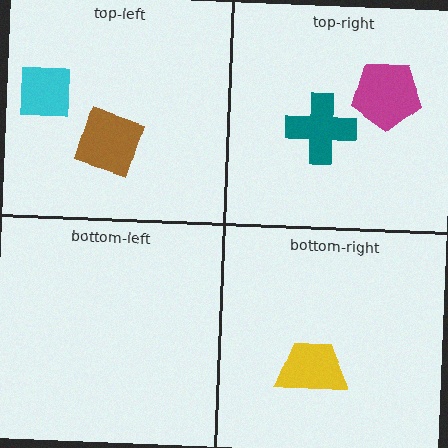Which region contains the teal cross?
The top-right region.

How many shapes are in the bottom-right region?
1.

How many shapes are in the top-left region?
2.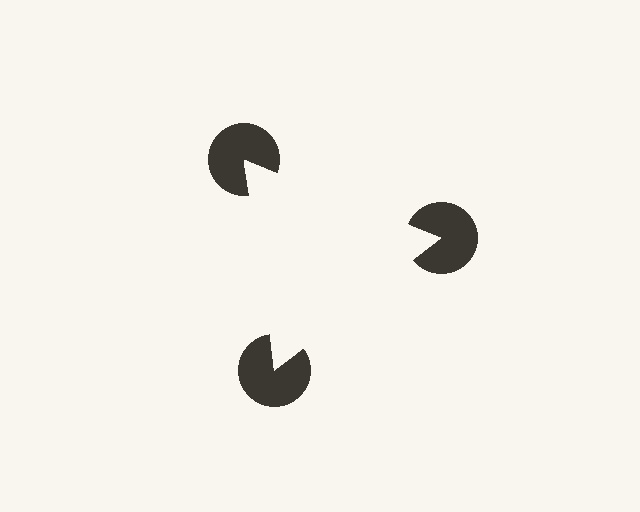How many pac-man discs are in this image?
There are 3 — one at each vertex of the illusory triangle.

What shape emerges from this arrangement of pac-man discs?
An illusory triangle — its edges are inferred from the aligned wedge cuts in the pac-man discs, not physically drawn.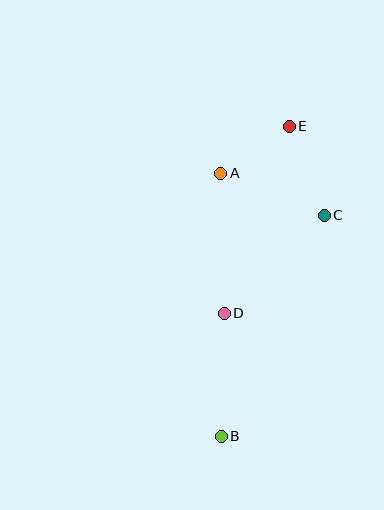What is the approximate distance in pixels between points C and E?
The distance between C and E is approximately 96 pixels.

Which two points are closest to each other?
Points A and E are closest to each other.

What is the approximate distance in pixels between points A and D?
The distance between A and D is approximately 140 pixels.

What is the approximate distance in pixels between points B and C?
The distance between B and C is approximately 244 pixels.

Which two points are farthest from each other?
Points B and E are farthest from each other.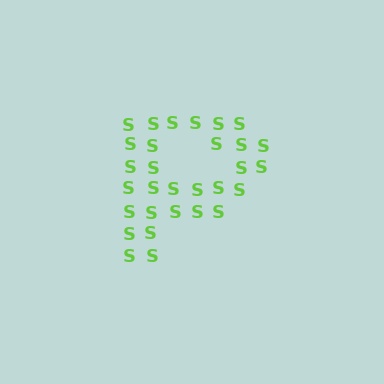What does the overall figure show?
The overall figure shows the letter P.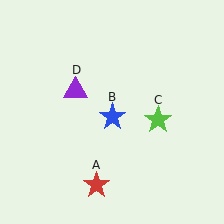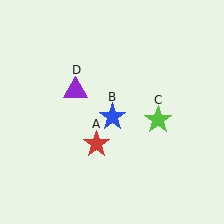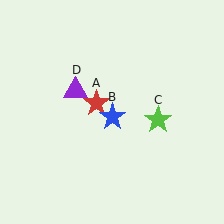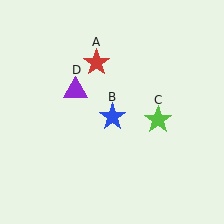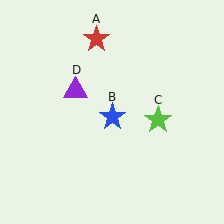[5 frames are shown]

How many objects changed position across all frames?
1 object changed position: red star (object A).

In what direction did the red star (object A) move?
The red star (object A) moved up.